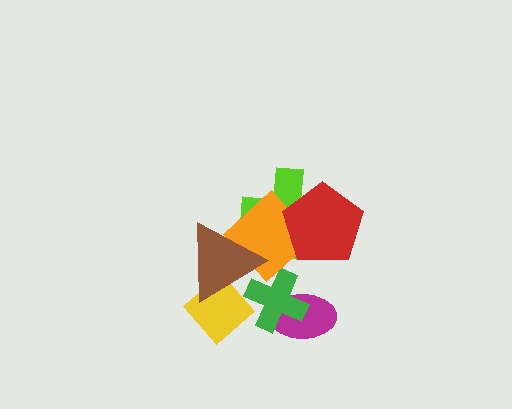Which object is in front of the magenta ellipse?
The green cross is in front of the magenta ellipse.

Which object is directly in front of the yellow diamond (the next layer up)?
The green cross is directly in front of the yellow diamond.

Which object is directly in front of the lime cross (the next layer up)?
The orange diamond is directly in front of the lime cross.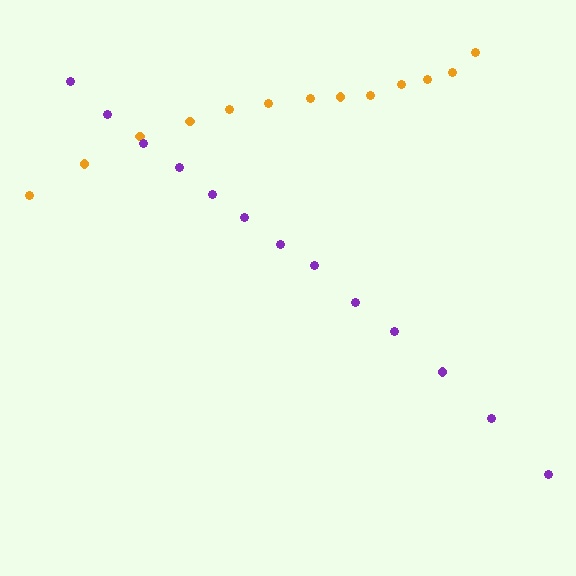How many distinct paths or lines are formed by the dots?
There are 2 distinct paths.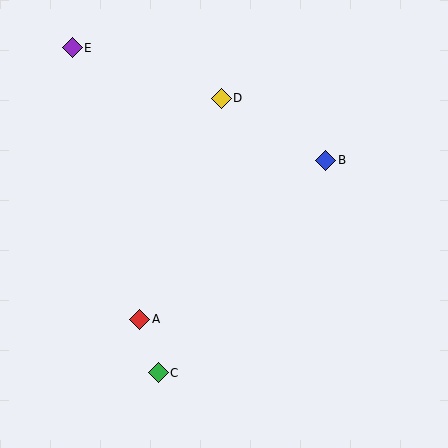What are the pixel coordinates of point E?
Point E is at (72, 48).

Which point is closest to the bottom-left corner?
Point C is closest to the bottom-left corner.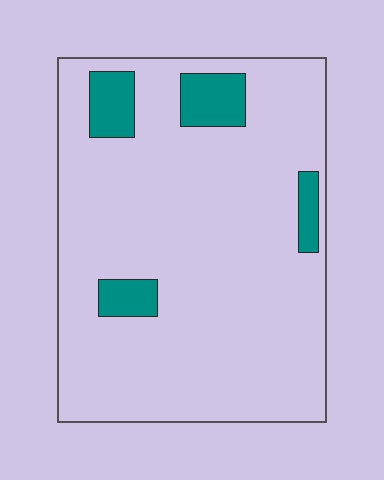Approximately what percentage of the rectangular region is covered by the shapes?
Approximately 10%.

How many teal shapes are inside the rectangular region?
4.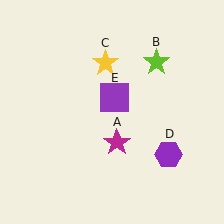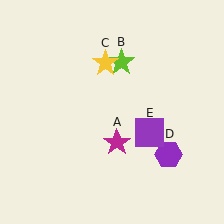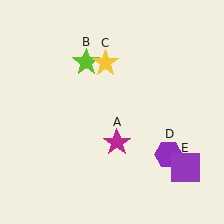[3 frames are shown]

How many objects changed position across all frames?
2 objects changed position: lime star (object B), purple square (object E).